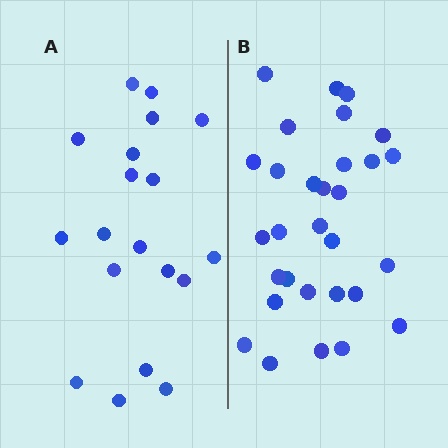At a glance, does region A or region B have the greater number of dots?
Region B (the right region) has more dots.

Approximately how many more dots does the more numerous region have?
Region B has roughly 12 or so more dots than region A.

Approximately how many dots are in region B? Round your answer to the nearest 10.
About 30 dots.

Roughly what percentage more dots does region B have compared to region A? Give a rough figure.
About 60% more.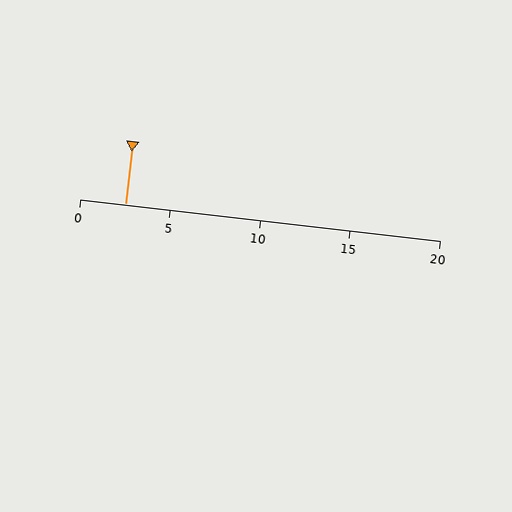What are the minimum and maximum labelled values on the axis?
The axis runs from 0 to 20.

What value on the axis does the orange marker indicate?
The marker indicates approximately 2.5.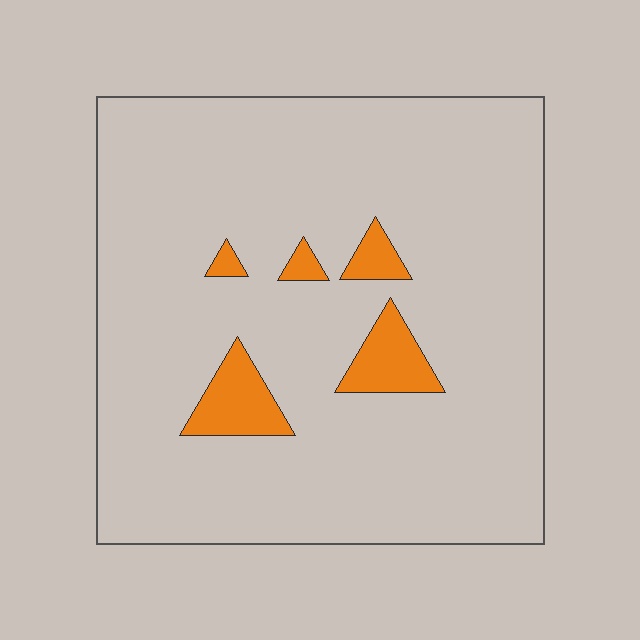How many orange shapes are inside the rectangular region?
5.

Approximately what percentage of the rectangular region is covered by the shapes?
Approximately 10%.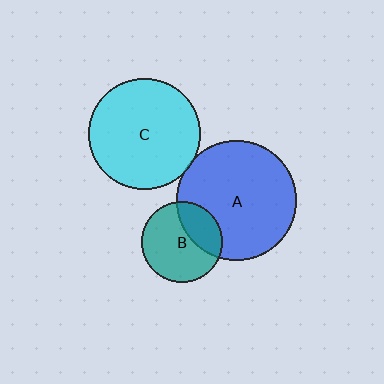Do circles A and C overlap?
Yes.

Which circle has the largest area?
Circle A (blue).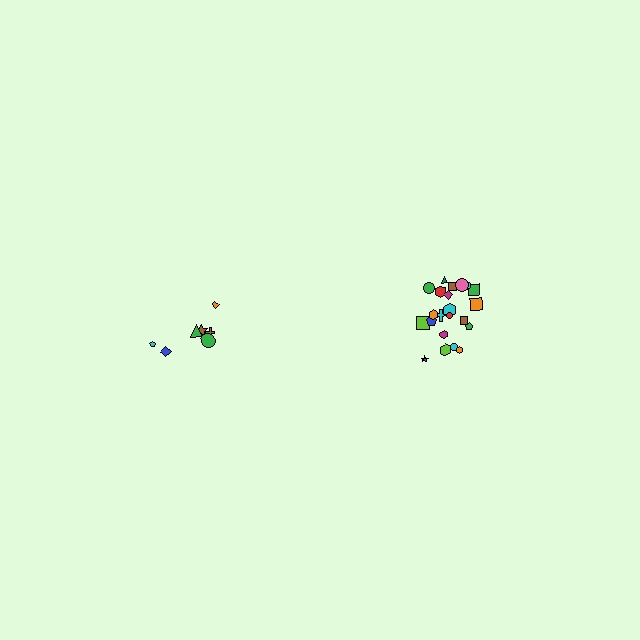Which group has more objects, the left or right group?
The right group.